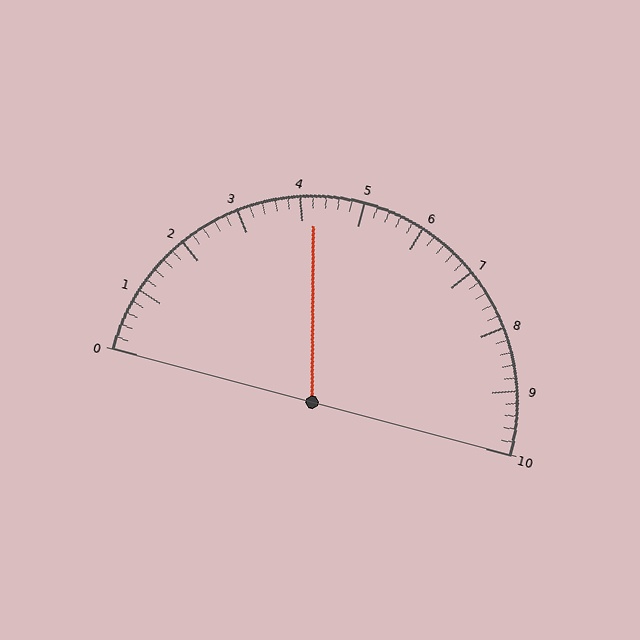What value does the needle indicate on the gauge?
The needle indicates approximately 4.2.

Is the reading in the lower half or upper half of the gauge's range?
The reading is in the lower half of the range (0 to 10).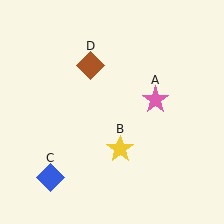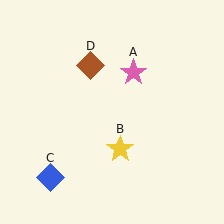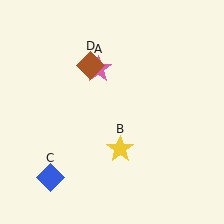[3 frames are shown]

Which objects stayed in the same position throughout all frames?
Yellow star (object B) and blue diamond (object C) and brown diamond (object D) remained stationary.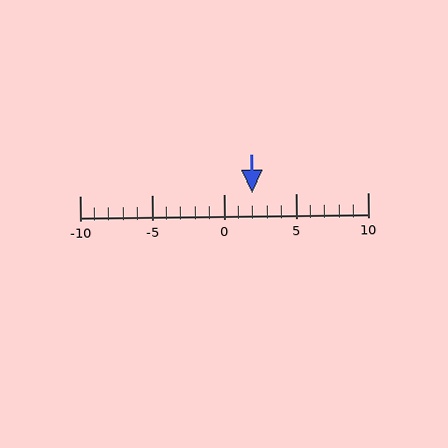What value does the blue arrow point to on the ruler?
The blue arrow points to approximately 2.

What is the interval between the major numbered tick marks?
The major tick marks are spaced 5 units apart.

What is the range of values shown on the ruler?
The ruler shows values from -10 to 10.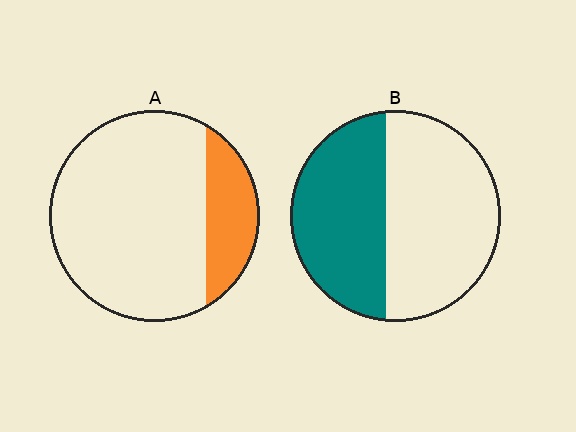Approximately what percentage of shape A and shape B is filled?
A is approximately 20% and B is approximately 45%.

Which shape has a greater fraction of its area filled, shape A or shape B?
Shape B.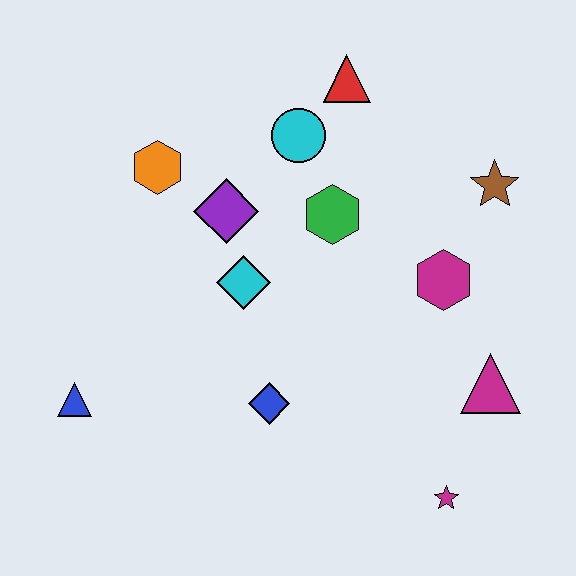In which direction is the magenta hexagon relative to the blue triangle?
The magenta hexagon is to the right of the blue triangle.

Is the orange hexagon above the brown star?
Yes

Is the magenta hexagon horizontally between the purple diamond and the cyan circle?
No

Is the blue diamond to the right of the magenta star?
No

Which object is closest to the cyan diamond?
The purple diamond is closest to the cyan diamond.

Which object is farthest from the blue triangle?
The brown star is farthest from the blue triangle.